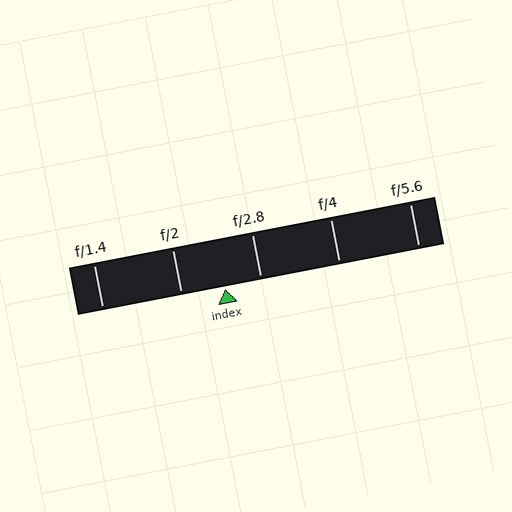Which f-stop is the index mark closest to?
The index mark is closest to f/2.8.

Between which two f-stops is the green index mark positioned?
The index mark is between f/2 and f/2.8.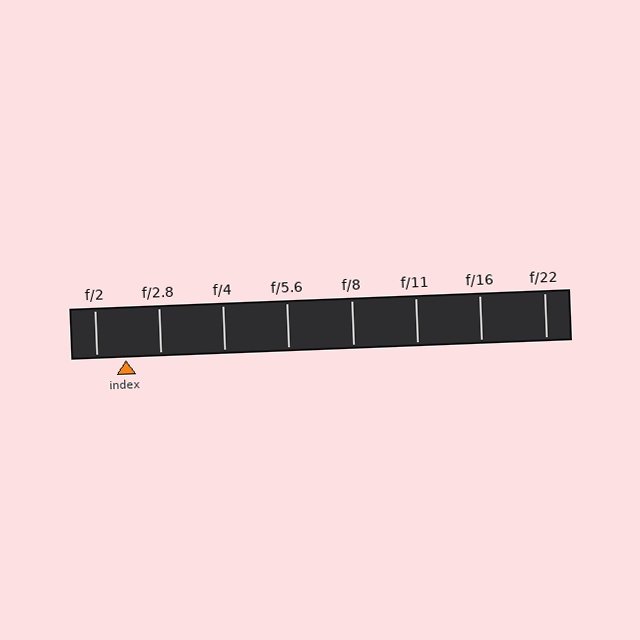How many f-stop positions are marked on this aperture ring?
There are 8 f-stop positions marked.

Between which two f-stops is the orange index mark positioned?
The index mark is between f/2 and f/2.8.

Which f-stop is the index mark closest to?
The index mark is closest to f/2.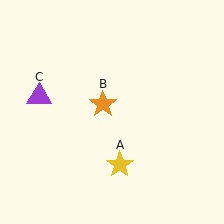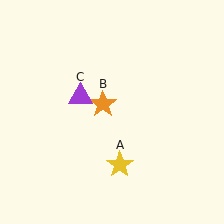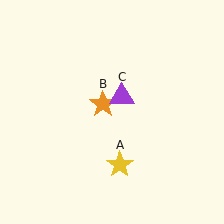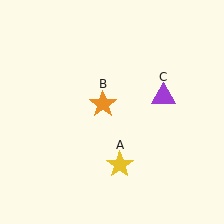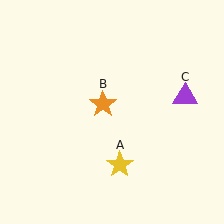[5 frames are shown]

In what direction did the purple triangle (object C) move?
The purple triangle (object C) moved right.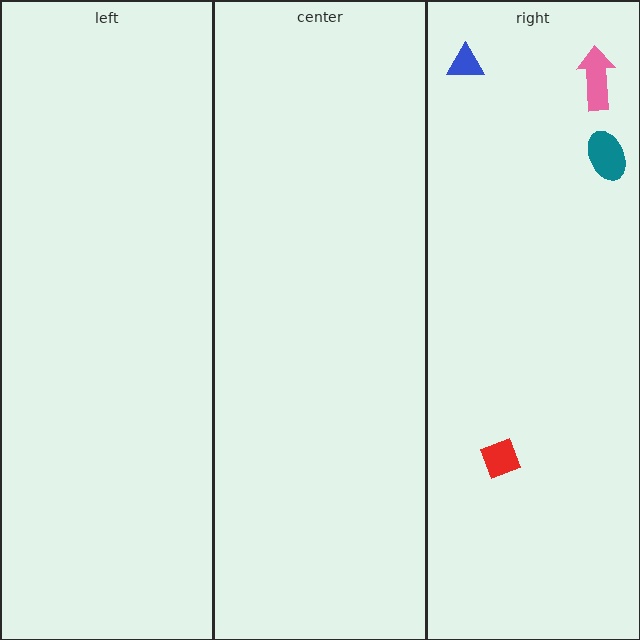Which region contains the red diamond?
The right region.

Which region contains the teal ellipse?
The right region.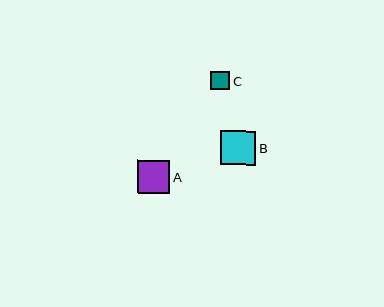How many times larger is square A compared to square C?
Square A is approximately 1.7 times the size of square C.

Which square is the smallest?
Square C is the smallest with a size of approximately 19 pixels.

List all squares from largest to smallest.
From largest to smallest: B, A, C.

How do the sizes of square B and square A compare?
Square B and square A are approximately the same size.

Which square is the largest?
Square B is the largest with a size of approximately 35 pixels.